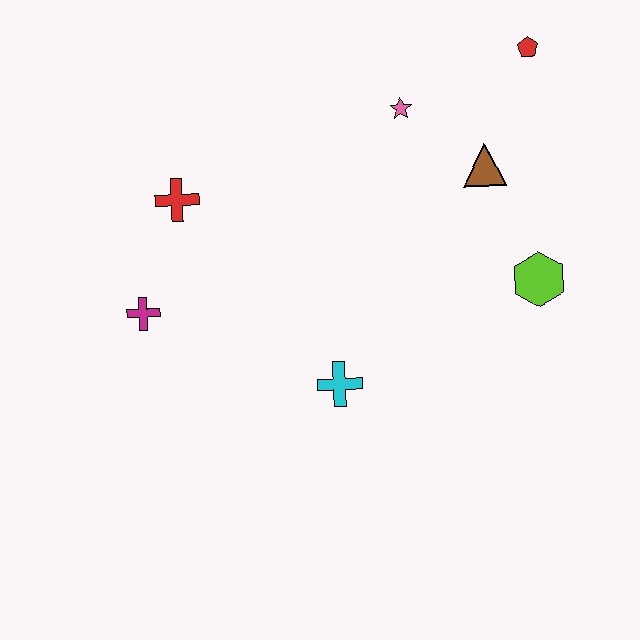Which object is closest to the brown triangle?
The pink star is closest to the brown triangle.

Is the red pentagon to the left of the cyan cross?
No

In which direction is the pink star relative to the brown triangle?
The pink star is to the left of the brown triangle.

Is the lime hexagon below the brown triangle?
Yes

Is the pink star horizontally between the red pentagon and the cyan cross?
Yes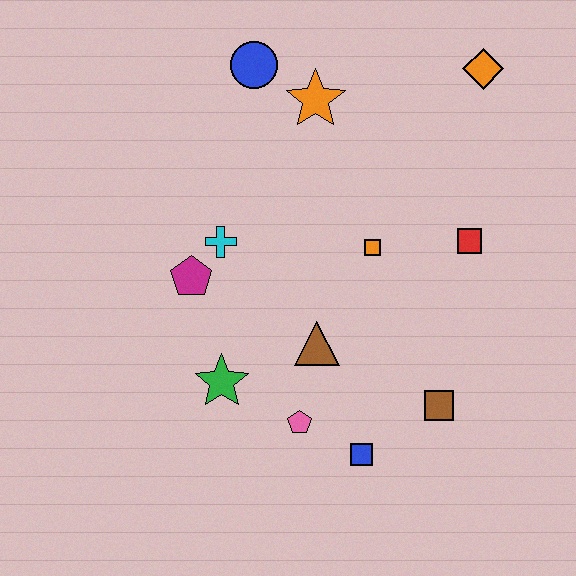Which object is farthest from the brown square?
The blue circle is farthest from the brown square.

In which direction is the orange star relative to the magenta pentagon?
The orange star is above the magenta pentagon.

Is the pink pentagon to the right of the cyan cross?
Yes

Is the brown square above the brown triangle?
No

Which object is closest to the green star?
The pink pentagon is closest to the green star.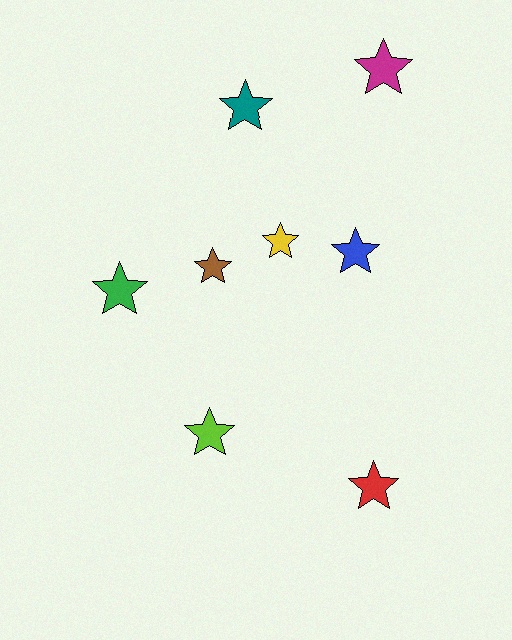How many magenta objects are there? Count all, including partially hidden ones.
There is 1 magenta object.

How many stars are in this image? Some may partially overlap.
There are 8 stars.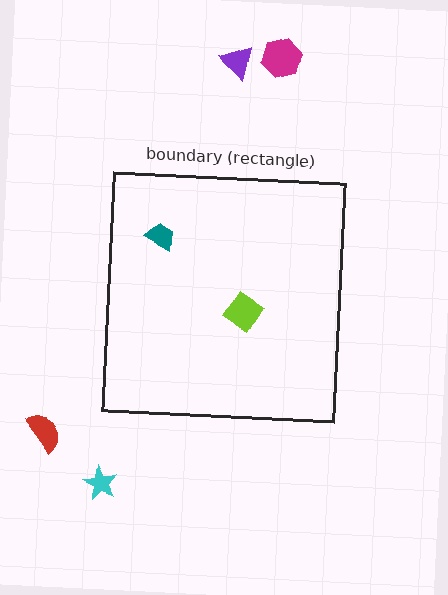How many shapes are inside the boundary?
2 inside, 4 outside.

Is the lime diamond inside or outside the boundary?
Inside.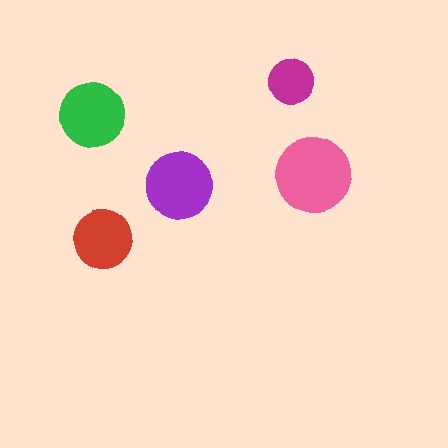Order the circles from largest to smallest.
the pink one, the purple one, the green one, the red one, the magenta one.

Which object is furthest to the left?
The green circle is leftmost.